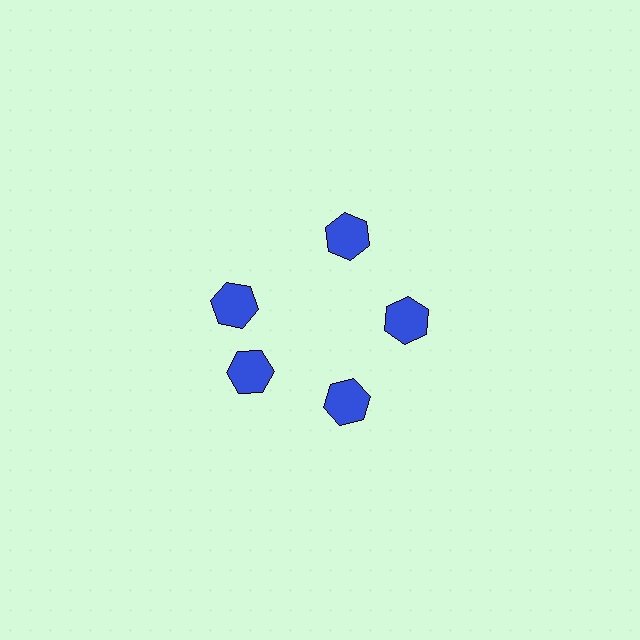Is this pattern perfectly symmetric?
No. The 5 blue hexagons are arranged in a ring, but one element near the 10 o'clock position is rotated out of alignment along the ring, breaking the 5-fold rotational symmetry.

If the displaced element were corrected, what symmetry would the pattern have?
It would have 5-fold rotational symmetry — the pattern would map onto itself every 72 degrees.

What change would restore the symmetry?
The symmetry would be restored by rotating it back into even spacing with its neighbors so that all 5 hexagons sit at equal angles and equal distance from the center.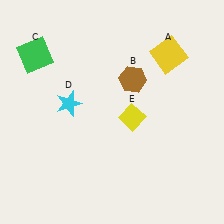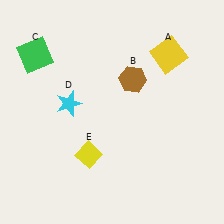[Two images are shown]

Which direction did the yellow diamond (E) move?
The yellow diamond (E) moved left.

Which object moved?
The yellow diamond (E) moved left.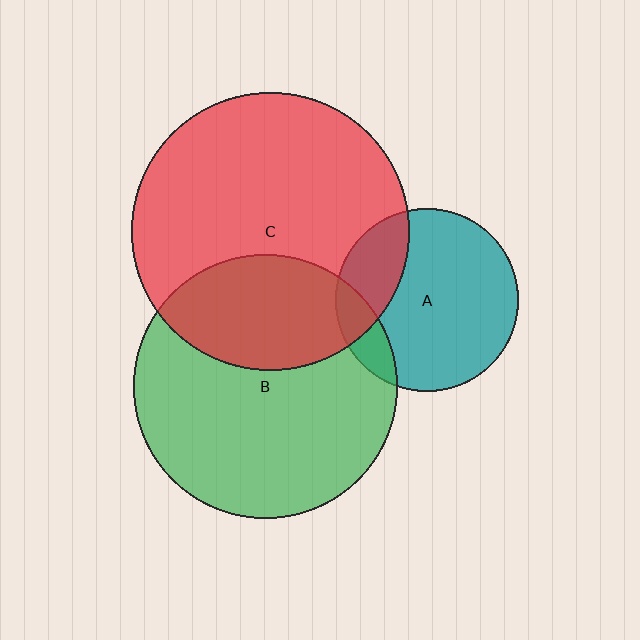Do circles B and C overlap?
Yes.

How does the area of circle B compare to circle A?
Approximately 2.1 times.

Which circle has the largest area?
Circle C (red).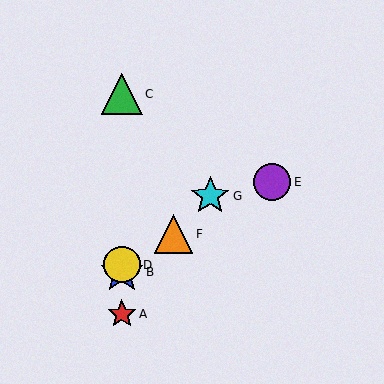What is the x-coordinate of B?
Object B is at x≈122.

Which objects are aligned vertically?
Objects A, B, C, D are aligned vertically.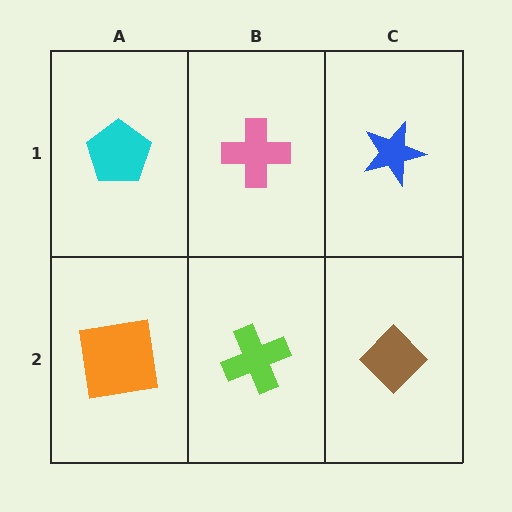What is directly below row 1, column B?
A lime cross.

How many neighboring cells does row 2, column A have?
2.